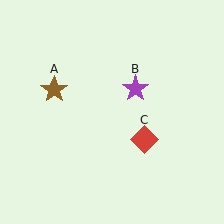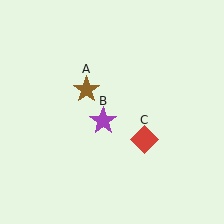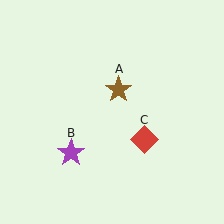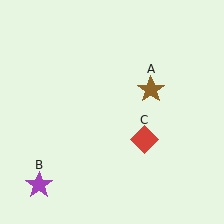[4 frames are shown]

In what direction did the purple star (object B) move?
The purple star (object B) moved down and to the left.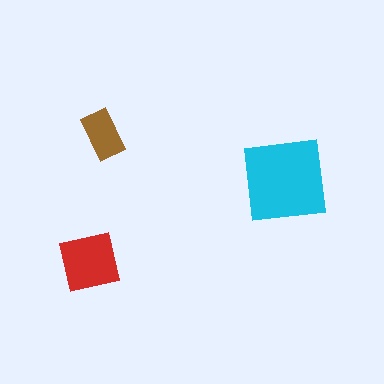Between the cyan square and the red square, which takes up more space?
The cyan square.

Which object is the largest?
The cyan square.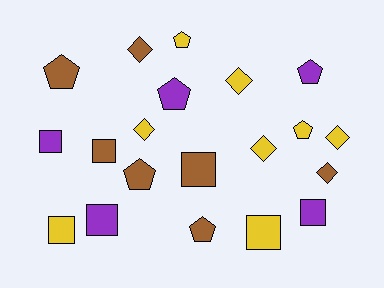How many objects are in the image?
There are 20 objects.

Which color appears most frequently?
Yellow, with 8 objects.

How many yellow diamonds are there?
There are 4 yellow diamonds.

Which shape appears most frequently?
Pentagon, with 7 objects.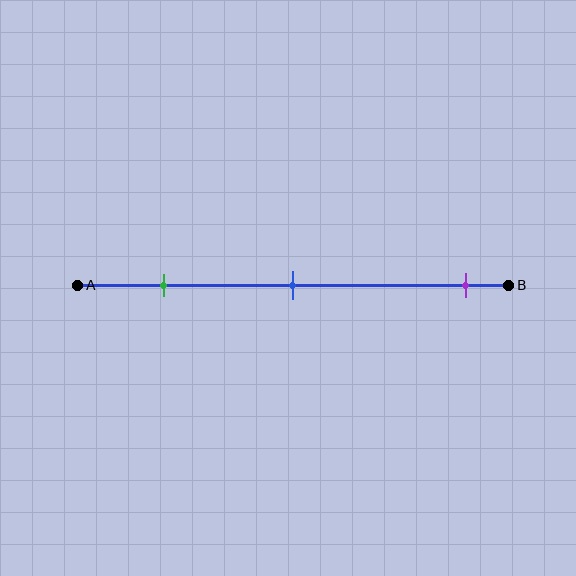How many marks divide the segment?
There are 3 marks dividing the segment.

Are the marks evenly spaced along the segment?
No, the marks are not evenly spaced.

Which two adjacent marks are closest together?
The green and blue marks are the closest adjacent pair.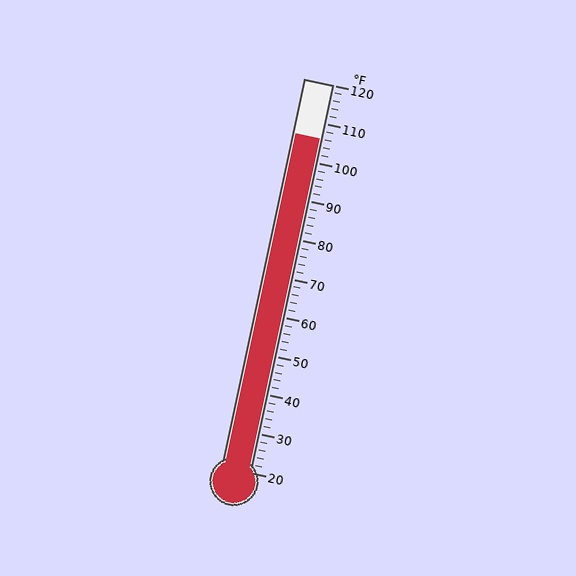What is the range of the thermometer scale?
The thermometer scale ranges from 20°F to 120°F.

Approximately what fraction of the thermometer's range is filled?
The thermometer is filled to approximately 85% of its range.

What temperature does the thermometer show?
The thermometer shows approximately 106°F.